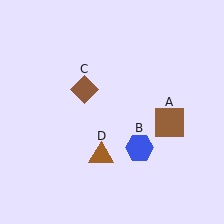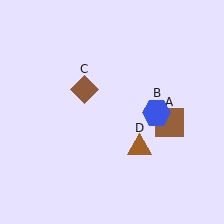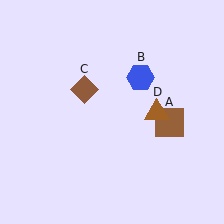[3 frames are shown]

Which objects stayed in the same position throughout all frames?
Brown square (object A) and brown diamond (object C) remained stationary.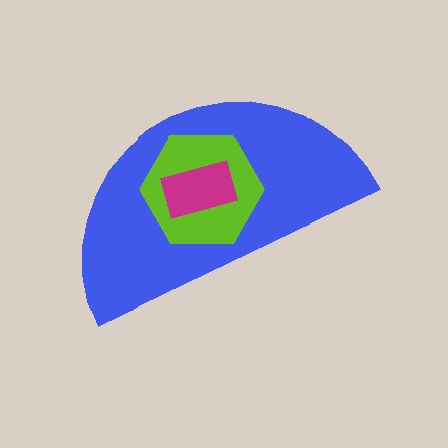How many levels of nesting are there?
3.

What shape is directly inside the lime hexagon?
The magenta rectangle.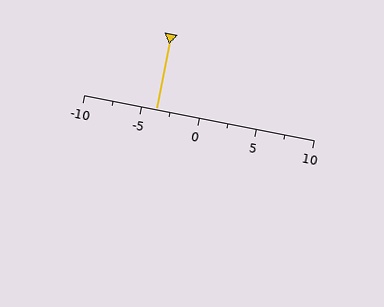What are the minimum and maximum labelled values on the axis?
The axis runs from -10 to 10.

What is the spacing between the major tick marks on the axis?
The major ticks are spaced 5 apart.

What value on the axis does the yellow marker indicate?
The marker indicates approximately -3.8.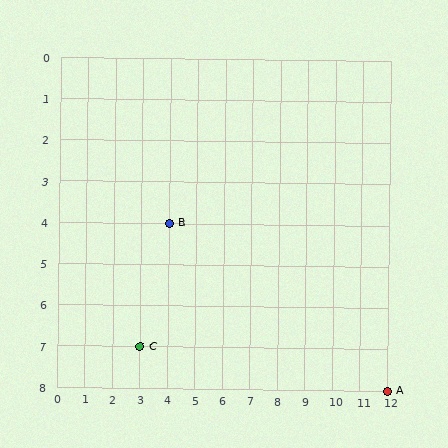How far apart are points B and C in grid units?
Points B and C are 1 column and 3 rows apart (about 3.2 grid units diagonally).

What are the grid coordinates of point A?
Point A is at grid coordinates (12, 8).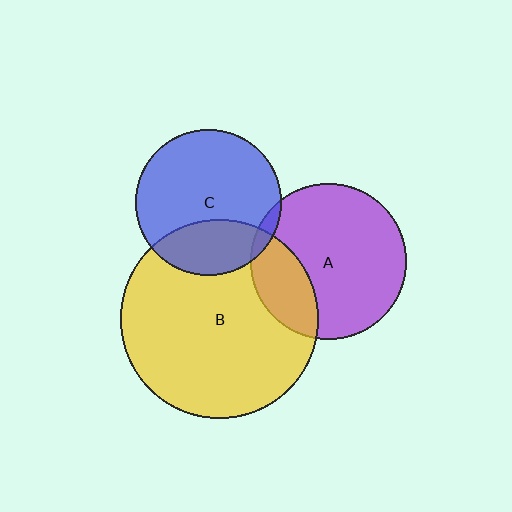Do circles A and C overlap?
Yes.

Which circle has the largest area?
Circle B (yellow).